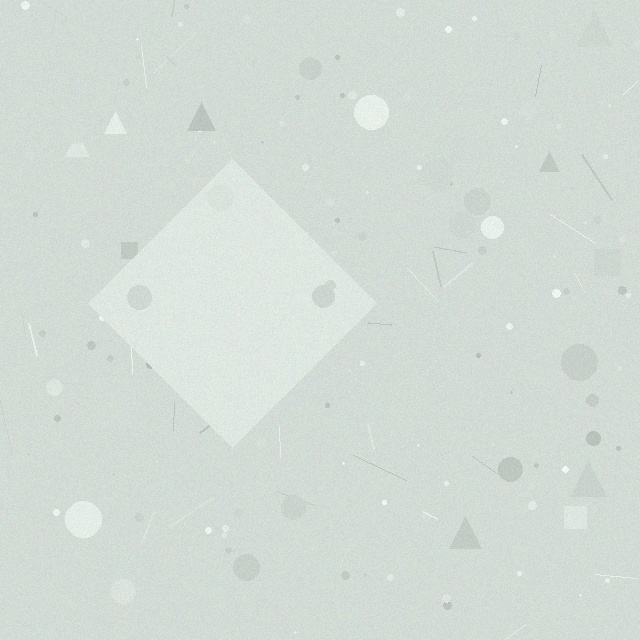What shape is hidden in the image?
A diamond is hidden in the image.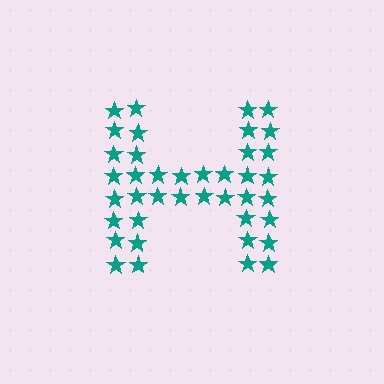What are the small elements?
The small elements are stars.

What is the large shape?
The large shape is the letter H.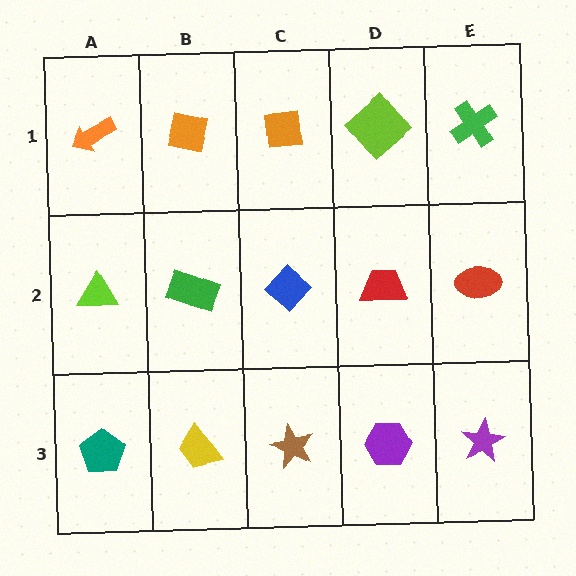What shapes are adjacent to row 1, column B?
A green rectangle (row 2, column B), an orange arrow (row 1, column A), an orange square (row 1, column C).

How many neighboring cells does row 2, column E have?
3.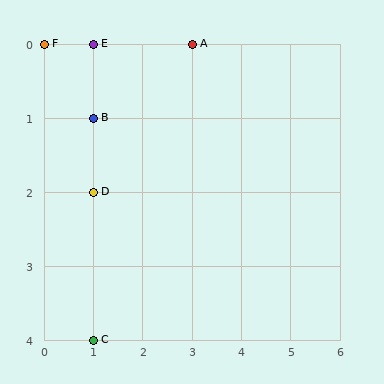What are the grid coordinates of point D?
Point D is at grid coordinates (1, 2).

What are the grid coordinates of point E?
Point E is at grid coordinates (1, 0).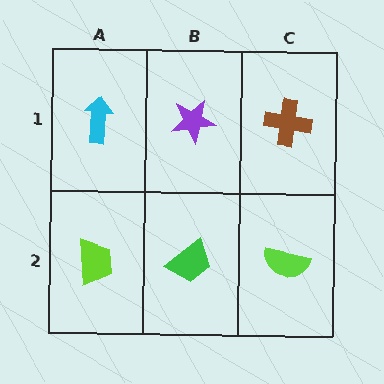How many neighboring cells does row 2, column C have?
2.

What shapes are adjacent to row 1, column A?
A lime trapezoid (row 2, column A), a purple star (row 1, column B).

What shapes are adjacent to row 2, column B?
A purple star (row 1, column B), a lime trapezoid (row 2, column A), a lime semicircle (row 2, column C).